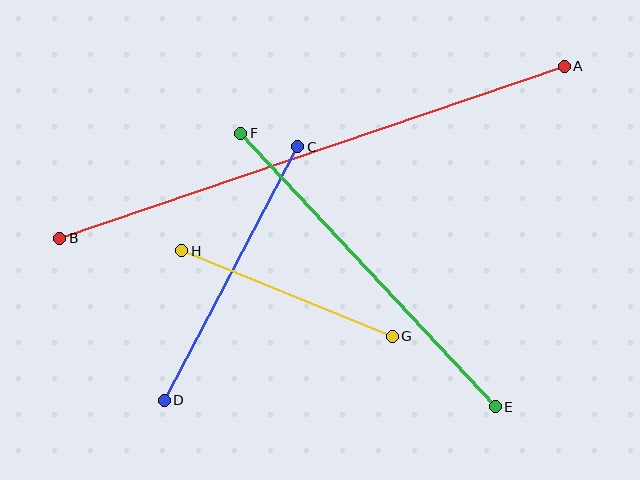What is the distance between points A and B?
The distance is approximately 533 pixels.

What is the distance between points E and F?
The distance is approximately 374 pixels.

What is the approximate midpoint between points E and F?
The midpoint is at approximately (368, 270) pixels.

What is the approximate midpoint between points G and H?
The midpoint is at approximately (287, 293) pixels.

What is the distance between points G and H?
The distance is approximately 227 pixels.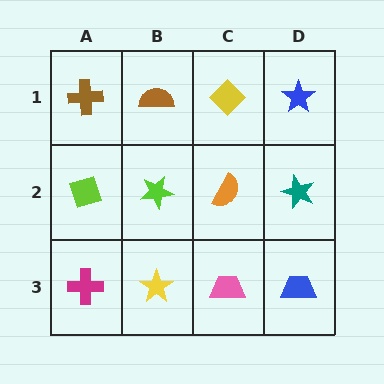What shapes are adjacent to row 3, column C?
An orange semicircle (row 2, column C), a yellow star (row 3, column B), a blue trapezoid (row 3, column D).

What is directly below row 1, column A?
A lime diamond.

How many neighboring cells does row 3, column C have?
3.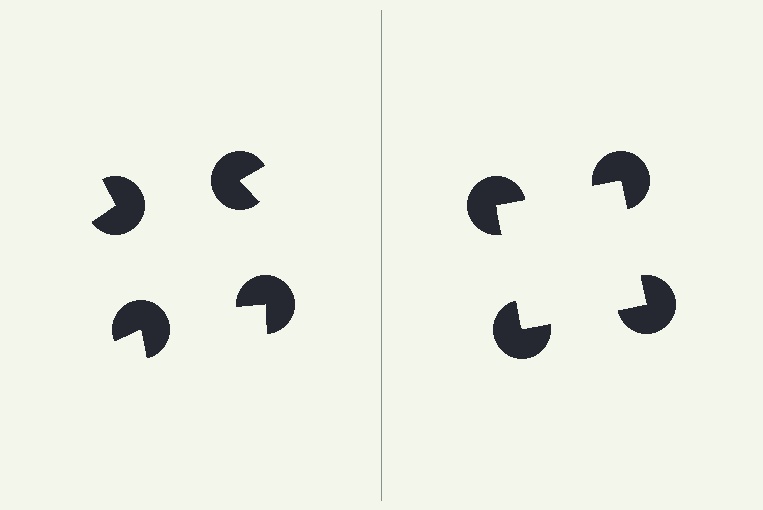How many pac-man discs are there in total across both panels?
8 — 4 on each side.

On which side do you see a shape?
An illusory square appears on the right side. On the left side the wedge cuts are rotated, so no coherent shape forms.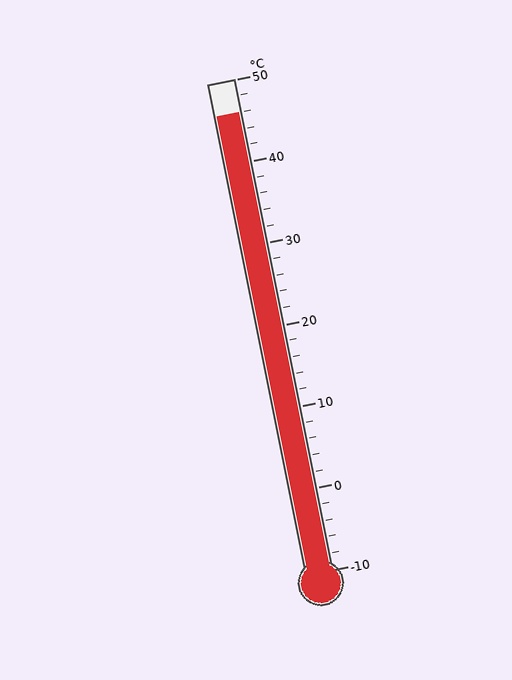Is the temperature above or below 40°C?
The temperature is above 40°C.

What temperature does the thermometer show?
The thermometer shows approximately 46°C.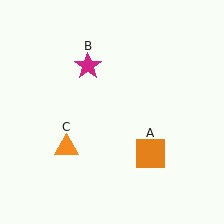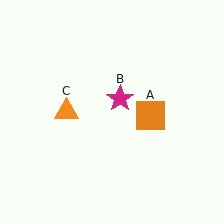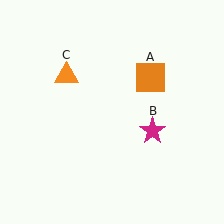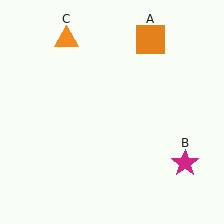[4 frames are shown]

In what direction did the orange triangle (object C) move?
The orange triangle (object C) moved up.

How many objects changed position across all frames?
3 objects changed position: orange square (object A), magenta star (object B), orange triangle (object C).